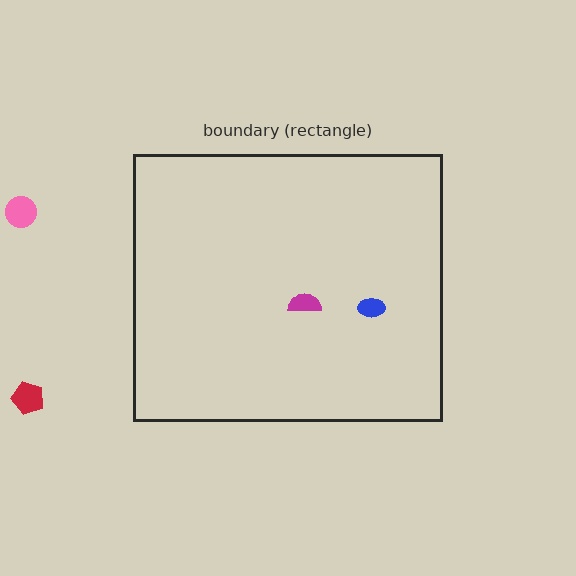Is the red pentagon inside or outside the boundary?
Outside.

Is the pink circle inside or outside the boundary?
Outside.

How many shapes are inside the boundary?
2 inside, 2 outside.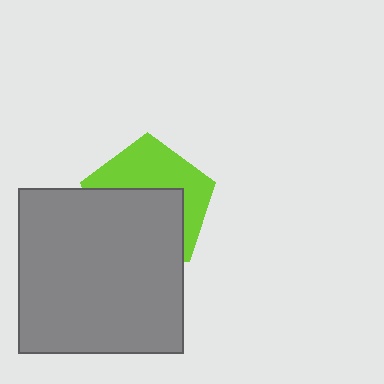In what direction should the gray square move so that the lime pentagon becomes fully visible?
The gray square should move down. That is the shortest direction to clear the overlap and leave the lime pentagon fully visible.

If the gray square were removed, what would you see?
You would see the complete lime pentagon.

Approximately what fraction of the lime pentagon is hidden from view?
Roughly 55% of the lime pentagon is hidden behind the gray square.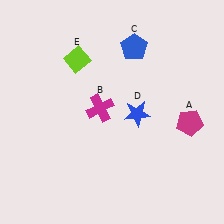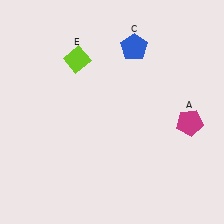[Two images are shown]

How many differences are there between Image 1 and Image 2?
There are 2 differences between the two images.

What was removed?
The blue star (D), the magenta cross (B) were removed in Image 2.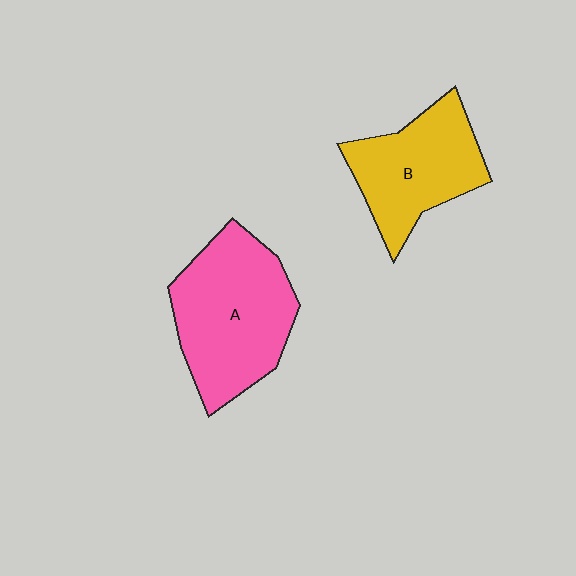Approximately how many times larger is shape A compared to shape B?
Approximately 1.3 times.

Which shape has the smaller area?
Shape B (yellow).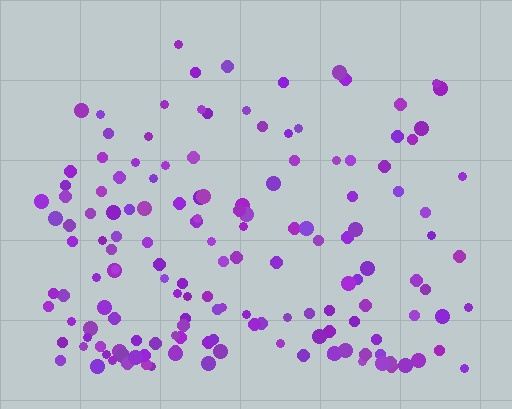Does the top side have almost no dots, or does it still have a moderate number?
Still a moderate number, just noticeably fewer than the bottom.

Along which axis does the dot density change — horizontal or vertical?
Vertical.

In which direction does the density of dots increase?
From top to bottom, with the bottom side densest.